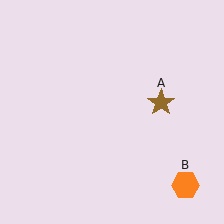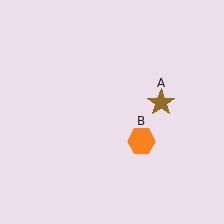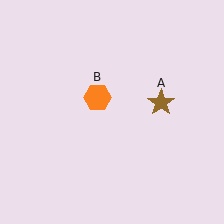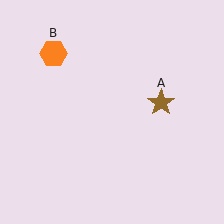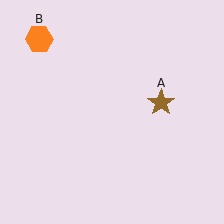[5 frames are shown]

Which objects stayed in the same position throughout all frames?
Brown star (object A) remained stationary.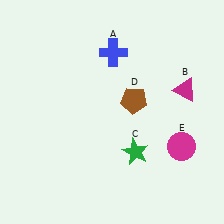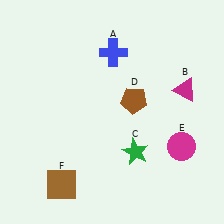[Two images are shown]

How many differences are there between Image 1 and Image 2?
There is 1 difference between the two images.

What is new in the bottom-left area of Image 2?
A brown square (F) was added in the bottom-left area of Image 2.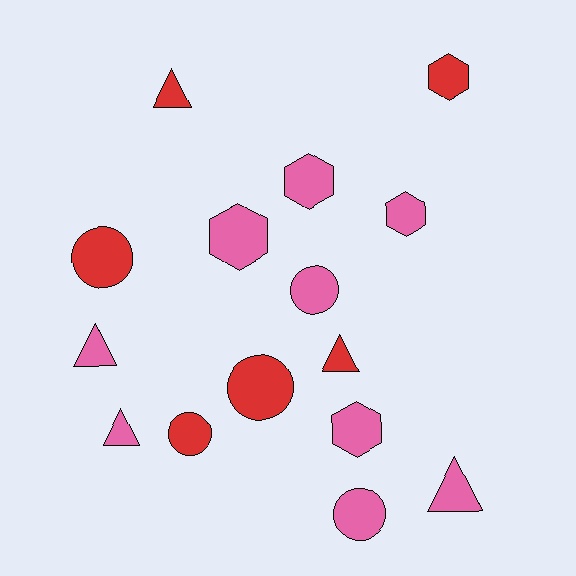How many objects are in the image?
There are 15 objects.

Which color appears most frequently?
Pink, with 9 objects.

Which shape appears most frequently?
Triangle, with 5 objects.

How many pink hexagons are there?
There are 4 pink hexagons.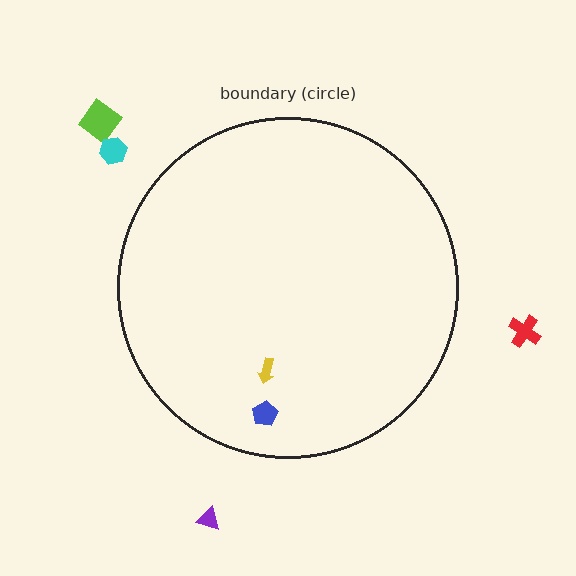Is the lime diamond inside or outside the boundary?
Outside.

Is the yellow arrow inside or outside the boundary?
Inside.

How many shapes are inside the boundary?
2 inside, 4 outside.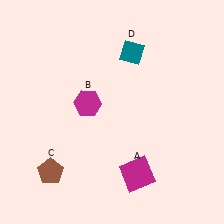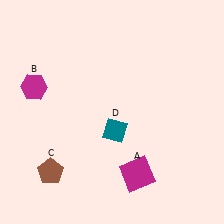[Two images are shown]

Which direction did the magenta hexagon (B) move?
The magenta hexagon (B) moved left.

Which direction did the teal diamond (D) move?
The teal diamond (D) moved down.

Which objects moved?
The objects that moved are: the magenta hexagon (B), the teal diamond (D).